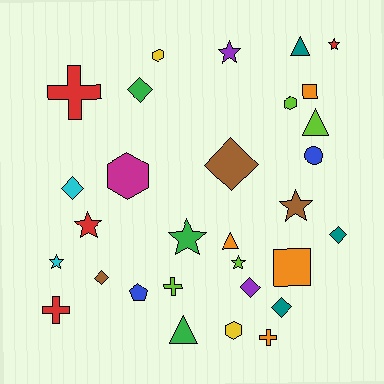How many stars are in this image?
There are 7 stars.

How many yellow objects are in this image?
There are 2 yellow objects.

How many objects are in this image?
There are 30 objects.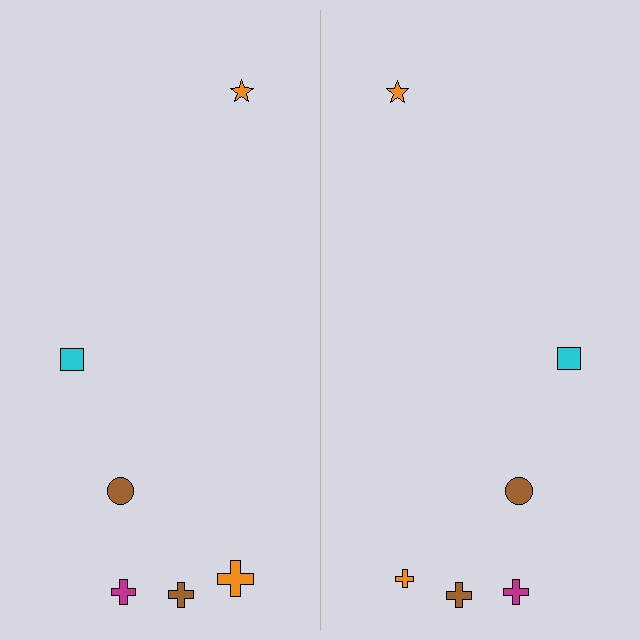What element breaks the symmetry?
The orange cross on the right side has a different size than its mirror counterpart.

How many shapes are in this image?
There are 12 shapes in this image.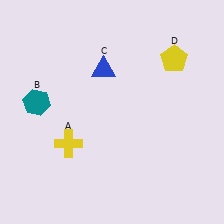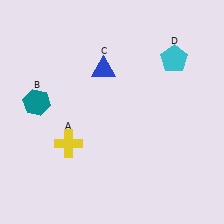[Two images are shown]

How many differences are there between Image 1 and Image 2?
There is 1 difference between the two images.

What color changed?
The pentagon (D) changed from yellow in Image 1 to cyan in Image 2.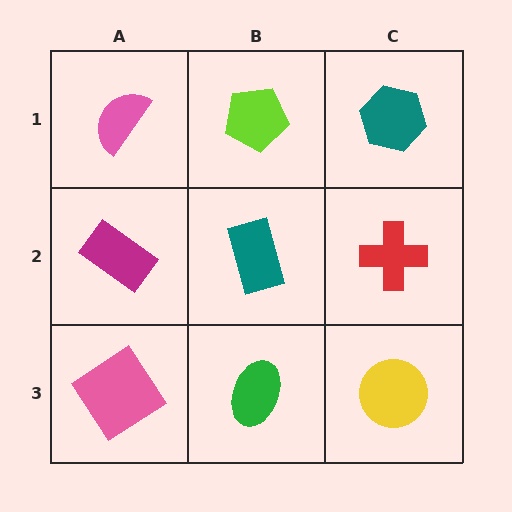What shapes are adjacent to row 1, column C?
A red cross (row 2, column C), a lime pentagon (row 1, column B).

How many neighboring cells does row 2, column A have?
3.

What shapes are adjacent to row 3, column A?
A magenta rectangle (row 2, column A), a green ellipse (row 3, column B).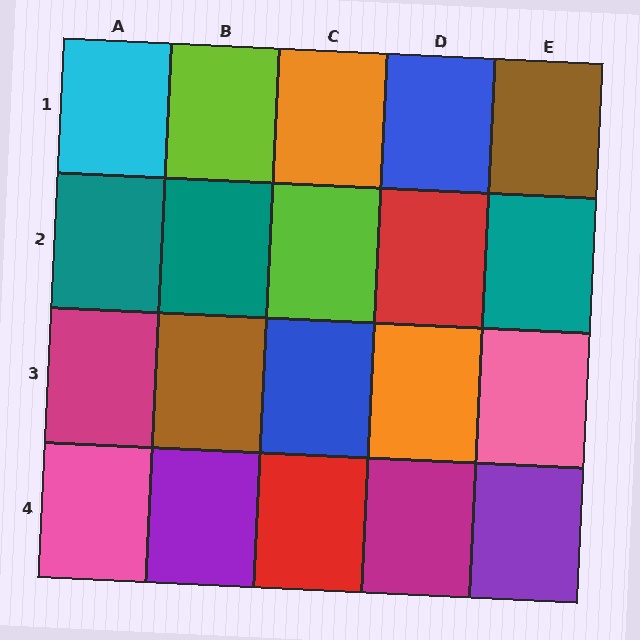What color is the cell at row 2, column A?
Teal.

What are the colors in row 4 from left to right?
Pink, purple, red, magenta, purple.